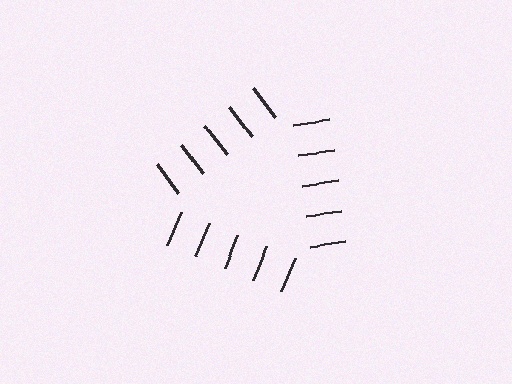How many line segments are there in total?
15 — 5 along each of the 3 edges.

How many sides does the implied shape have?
3 sides — the line-ends trace a triangle.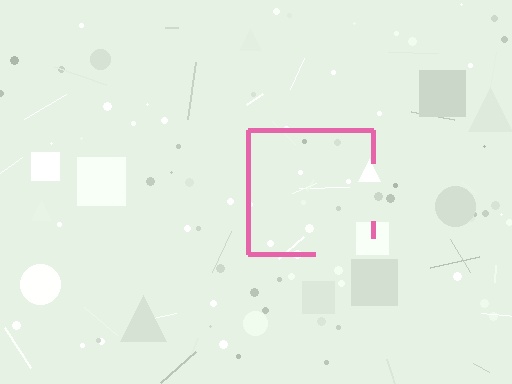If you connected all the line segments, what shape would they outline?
They would outline a square.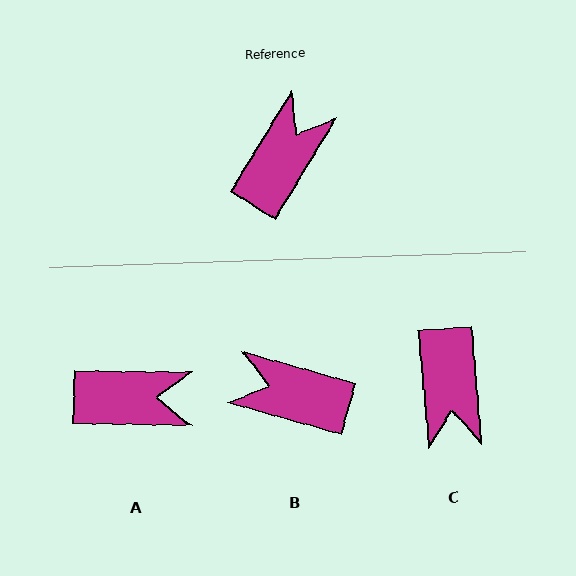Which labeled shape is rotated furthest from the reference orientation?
C, about 144 degrees away.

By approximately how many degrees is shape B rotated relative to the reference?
Approximately 106 degrees counter-clockwise.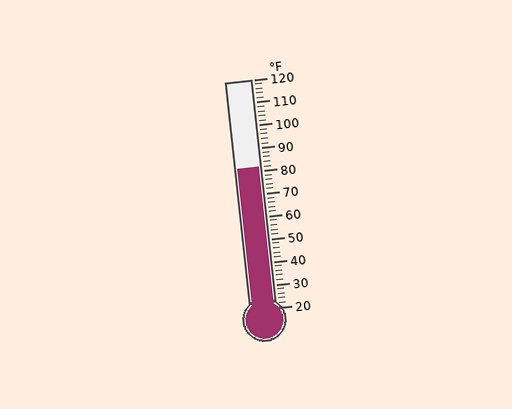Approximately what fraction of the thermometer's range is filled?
The thermometer is filled to approximately 60% of its range.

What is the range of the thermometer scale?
The thermometer scale ranges from 20°F to 120°F.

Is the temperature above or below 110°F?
The temperature is below 110°F.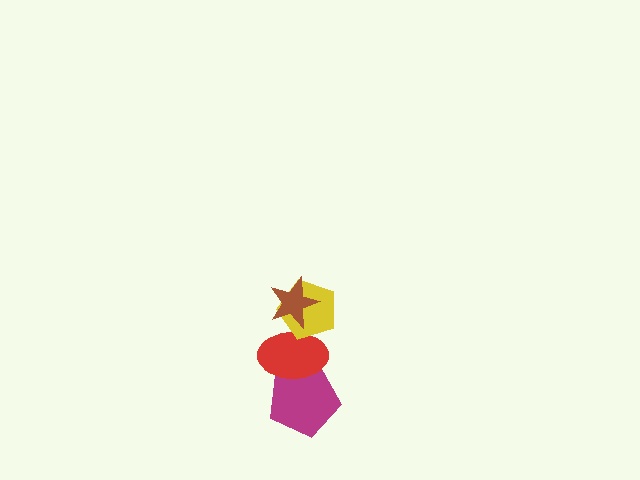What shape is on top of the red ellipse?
The yellow pentagon is on top of the red ellipse.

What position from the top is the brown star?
The brown star is 1st from the top.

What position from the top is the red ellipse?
The red ellipse is 3rd from the top.